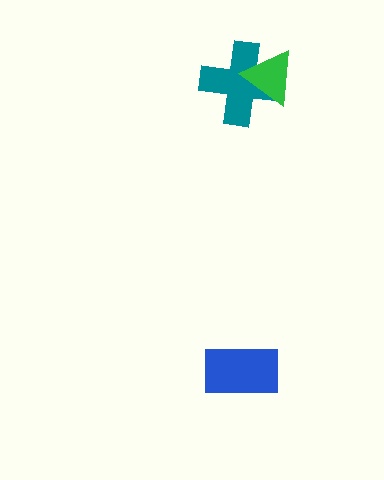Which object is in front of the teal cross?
The green triangle is in front of the teal cross.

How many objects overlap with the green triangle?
1 object overlaps with the green triangle.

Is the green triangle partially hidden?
No, no other shape covers it.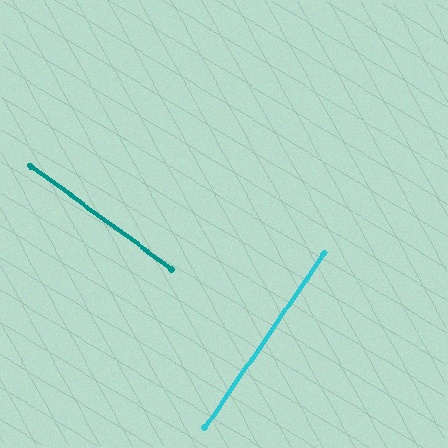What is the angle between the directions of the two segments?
Approximately 88 degrees.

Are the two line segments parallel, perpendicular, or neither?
Perpendicular — they meet at approximately 88°.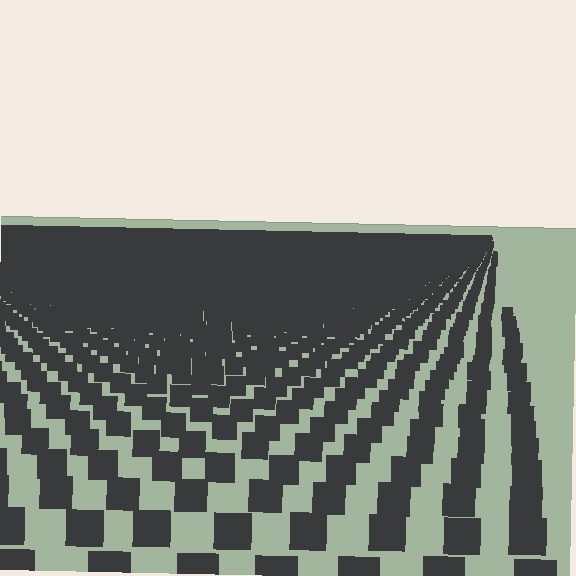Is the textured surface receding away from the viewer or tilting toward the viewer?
The surface is receding away from the viewer. Texture elements get smaller and denser toward the top.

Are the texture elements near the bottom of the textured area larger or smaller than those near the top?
Larger. Near the bottom, elements are closer to the viewer and appear at a bigger on-screen size.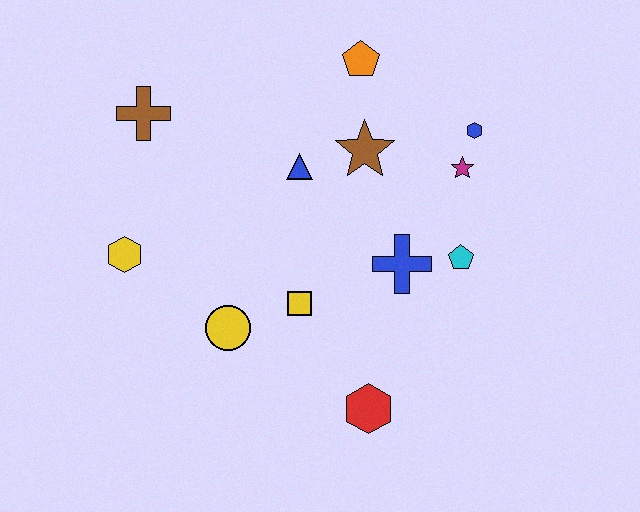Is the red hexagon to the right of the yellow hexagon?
Yes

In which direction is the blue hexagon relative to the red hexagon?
The blue hexagon is above the red hexagon.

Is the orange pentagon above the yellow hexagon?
Yes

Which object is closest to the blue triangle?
The brown star is closest to the blue triangle.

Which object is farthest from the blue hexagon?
The yellow hexagon is farthest from the blue hexagon.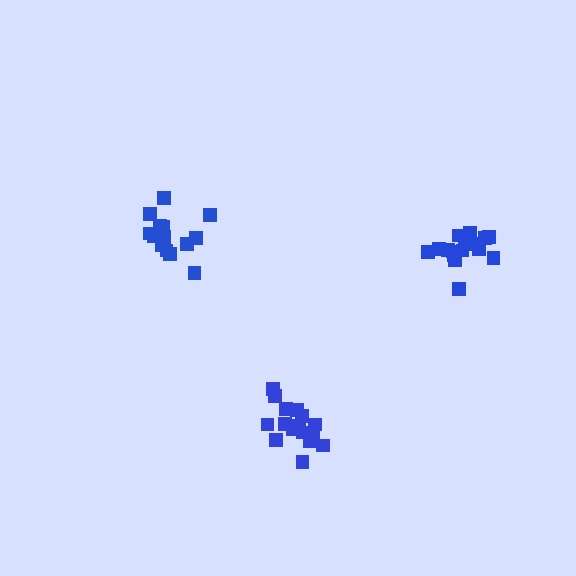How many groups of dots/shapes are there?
There are 3 groups.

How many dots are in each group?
Group 1: 19 dots, Group 2: 17 dots, Group 3: 16 dots (52 total).